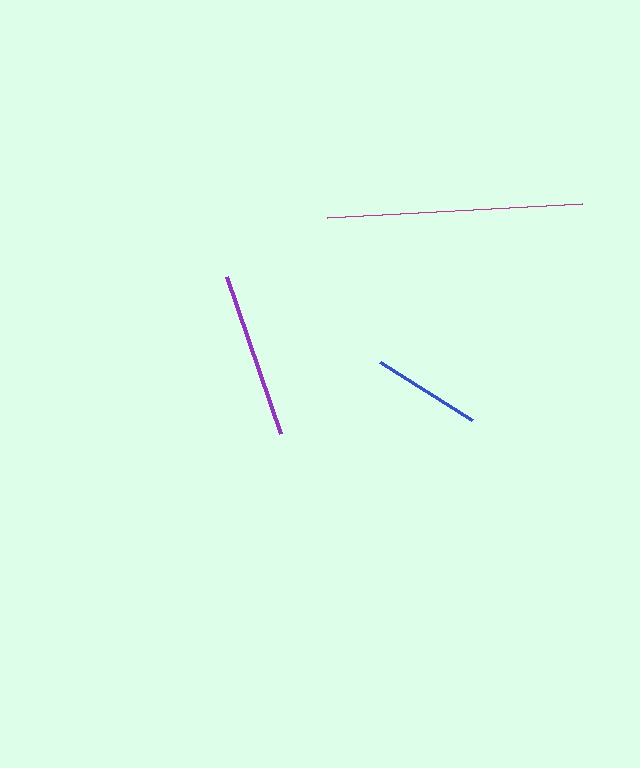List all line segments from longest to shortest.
From longest to shortest: magenta, purple, blue.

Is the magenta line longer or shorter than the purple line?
The magenta line is longer than the purple line.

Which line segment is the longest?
The magenta line is the longest at approximately 256 pixels.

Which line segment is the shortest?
The blue line is the shortest at approximately 108 pixels.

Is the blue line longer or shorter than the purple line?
The purple line is longer than the blue line.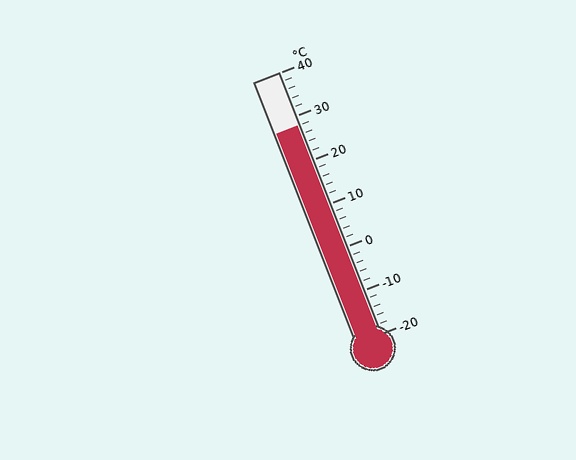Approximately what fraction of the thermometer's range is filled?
The thermometer is filled to approximately 80% of its range.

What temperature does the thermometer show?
The thermometer shows approximately 28°C.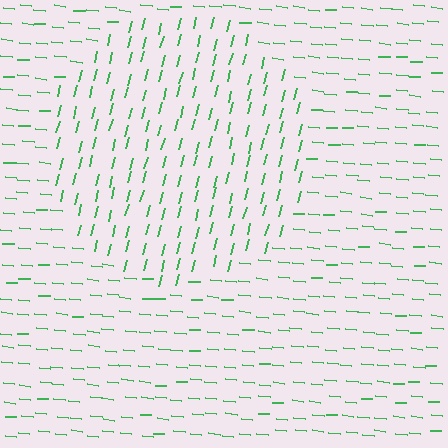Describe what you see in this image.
The image is filled with small green line segments. A circle region in the image has lines oriented differently from the surrounding lines, creating a visible texture boundary.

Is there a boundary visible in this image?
Yes, there is a texture boundary formed by a change in line orientation.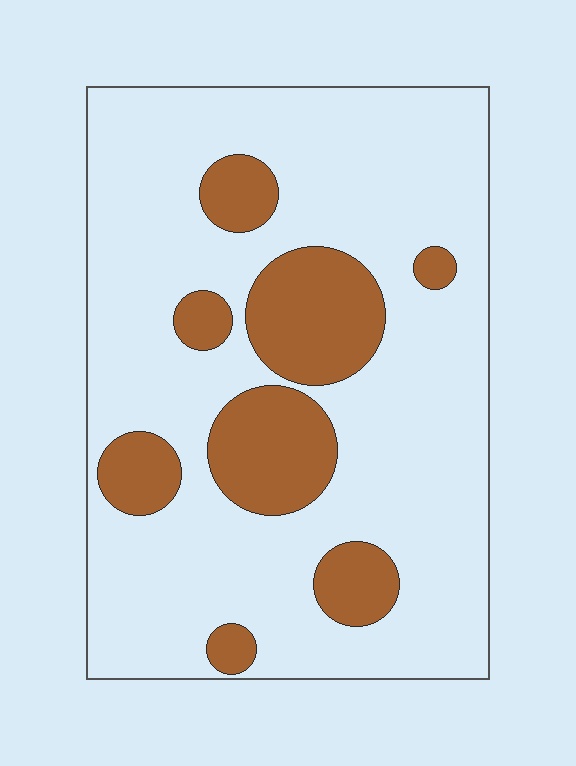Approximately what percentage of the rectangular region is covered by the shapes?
Approximately 20%.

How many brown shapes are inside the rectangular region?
8.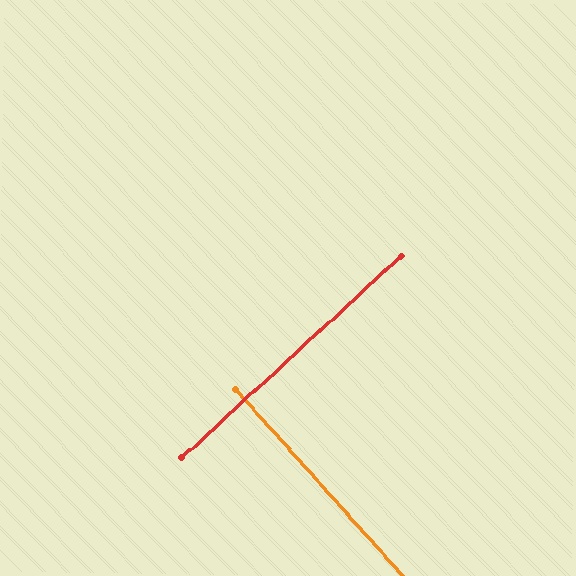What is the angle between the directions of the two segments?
Approximately 89 degrees.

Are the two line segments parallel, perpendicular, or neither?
Perpendicular — they meet at approximately 89°.